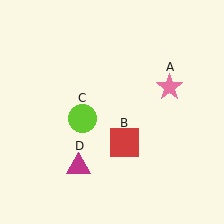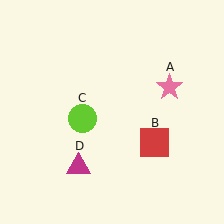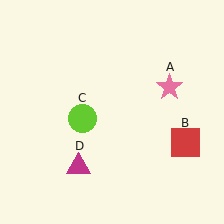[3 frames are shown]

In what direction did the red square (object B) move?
The red square (object B) moved right.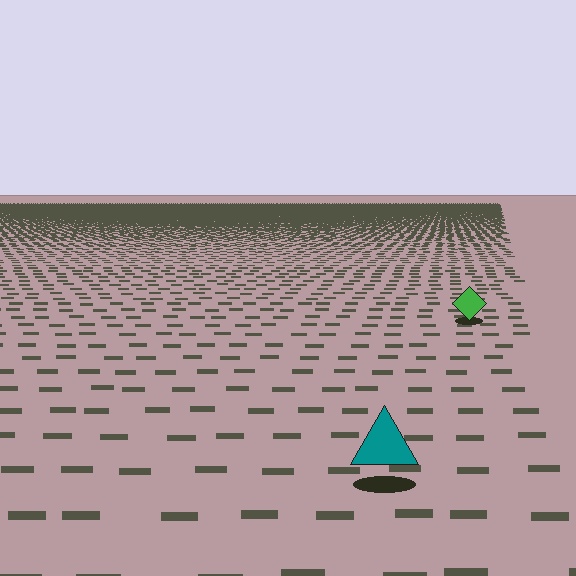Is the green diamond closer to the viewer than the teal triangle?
No. The teal triangle is closer — you can tell from the texture gradient: the ground texture is coarser near it.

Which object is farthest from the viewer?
The green diamond is farthest from the viewer. It appears smaller and the ground texture around it is denser.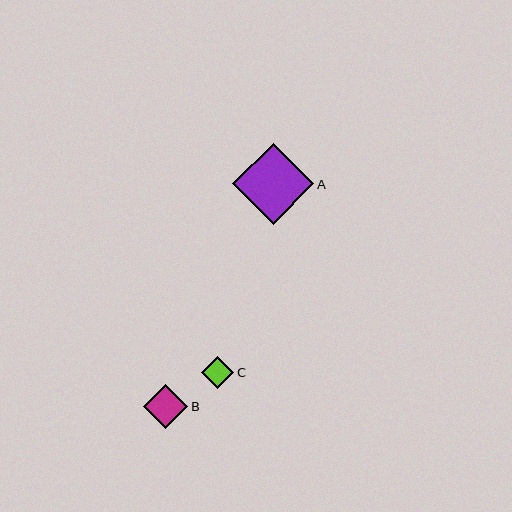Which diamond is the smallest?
Diamond C is the smallest with a size of approximately 33 pixels.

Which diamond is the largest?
Diamond A is the largest with a size of approximately 81 pixels.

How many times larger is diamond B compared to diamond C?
Diamond B is approximately 1.4 times the size of diamond C.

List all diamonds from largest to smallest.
From largest to smallest: A, B, C.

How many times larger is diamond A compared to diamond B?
Diamond A is approximately 1.8 times the size of diamond B.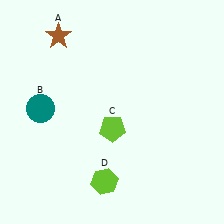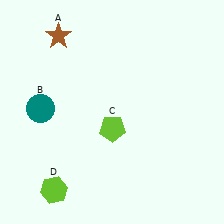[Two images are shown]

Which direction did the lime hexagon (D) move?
The lime hexagon (D) moved left.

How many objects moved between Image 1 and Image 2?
1 object moved between the two images.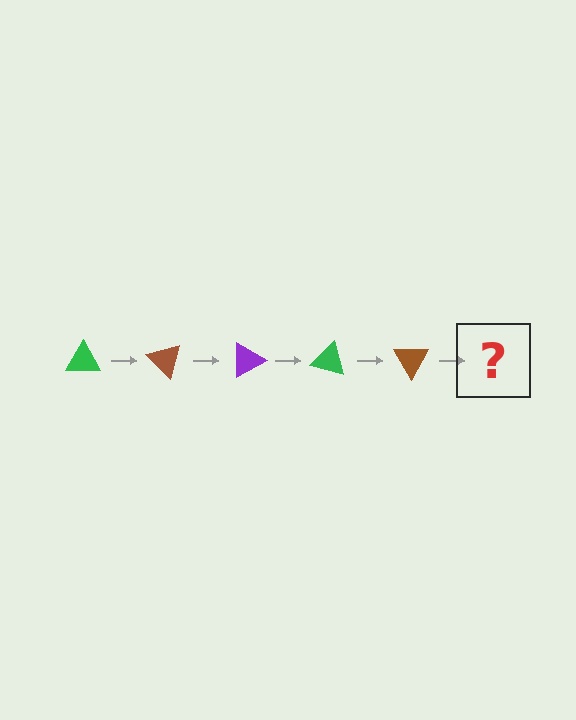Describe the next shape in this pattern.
It should be a purple triangle, rotated 225 degrees from the start.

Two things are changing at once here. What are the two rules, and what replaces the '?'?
The two rules are that it rotates 45 degrees each step and the color cycles through green, brown, and purple. The '?' should be a purple triangle, rotated 225 degrees from the start.